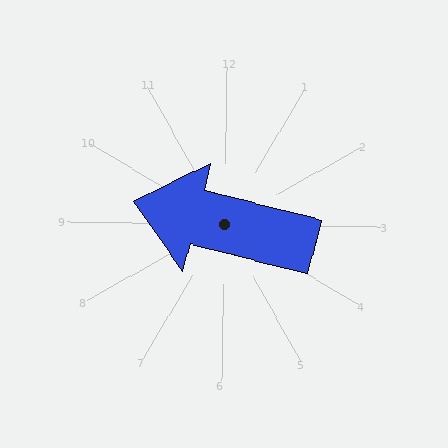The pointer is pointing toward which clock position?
Roughly 9 o'clock.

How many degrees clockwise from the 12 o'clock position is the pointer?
Approximately 283 degrees.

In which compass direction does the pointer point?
West.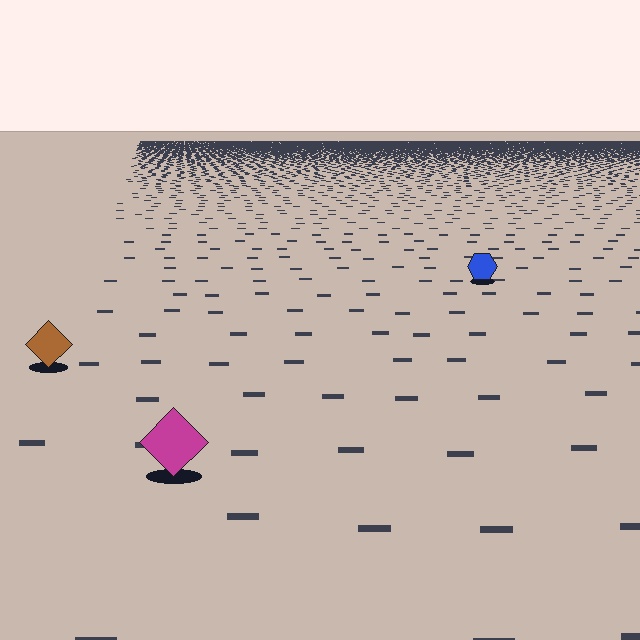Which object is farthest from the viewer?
The blue hexagon is farthest from the viewer. It appears smaller and the ground texture around it is denser.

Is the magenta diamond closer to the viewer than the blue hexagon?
Yes. The magenta diamond is closer — you can tell from the texture gradient: the ground texture is coarser near it.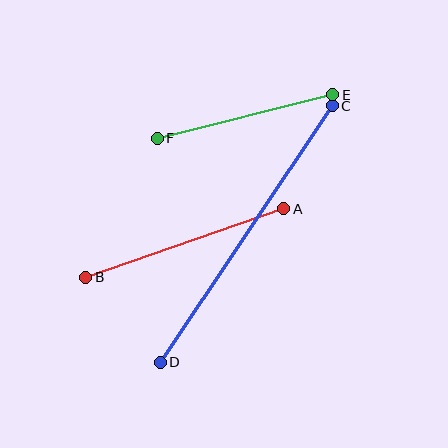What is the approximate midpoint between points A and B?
The midpoint is at approximately (185, 243) pixels.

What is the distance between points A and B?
The distance is approximately 210 pixels.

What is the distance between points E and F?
The distance is approximately 181 pixels.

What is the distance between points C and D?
The distance is approximately 309 pixels.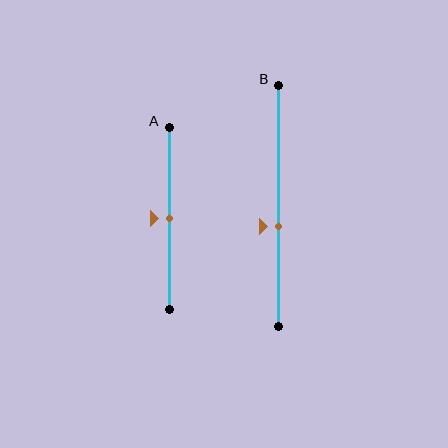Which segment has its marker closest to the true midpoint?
Segment A has its marker closest to the true midpoint.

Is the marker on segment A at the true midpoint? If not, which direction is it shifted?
Yes, the marker on segment A is at the true midpoint.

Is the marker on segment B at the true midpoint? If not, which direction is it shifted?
No, the marker on segment B is shifted downward by about 8% of the segment length.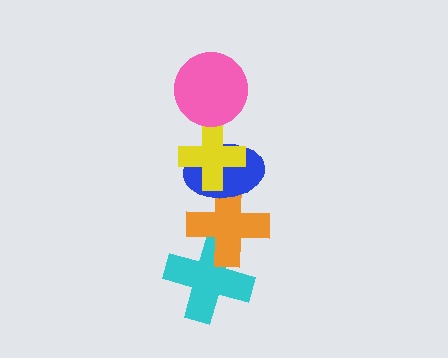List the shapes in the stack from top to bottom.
From top to bottom: the pink circle, the yellow cross, the blue ellipse, the orange cross, the cyan cross.